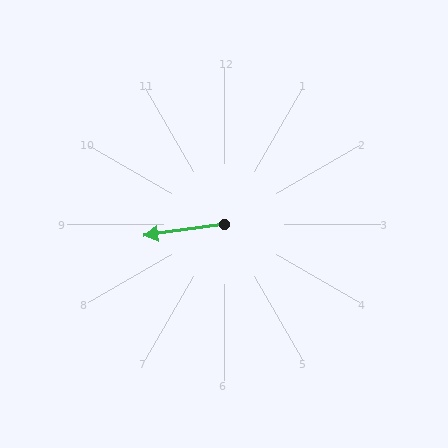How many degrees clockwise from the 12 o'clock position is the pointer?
Approximately 262 degrees.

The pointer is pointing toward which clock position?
Roughly 9 o'clock.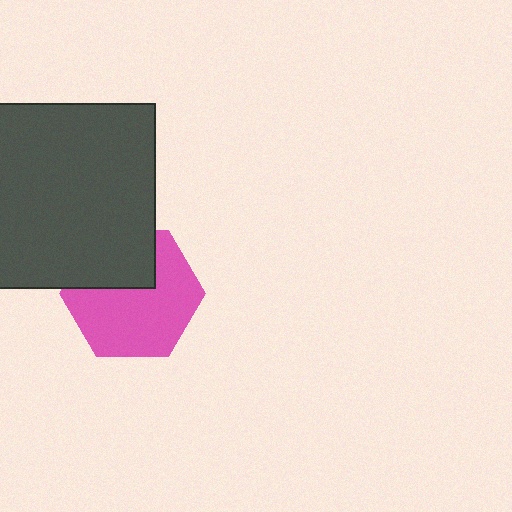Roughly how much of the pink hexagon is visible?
Most of it is visible (roughly 67%).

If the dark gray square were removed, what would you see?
You would see the complete pink hexagon.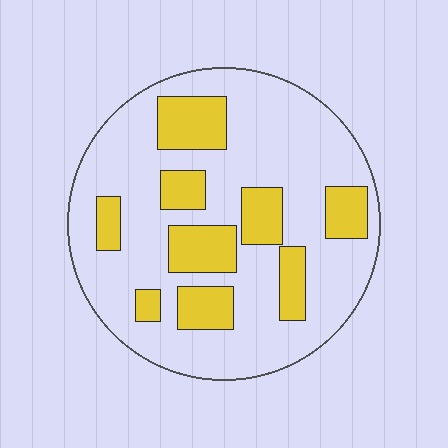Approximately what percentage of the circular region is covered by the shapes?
Approximately 25%.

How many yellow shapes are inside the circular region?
9.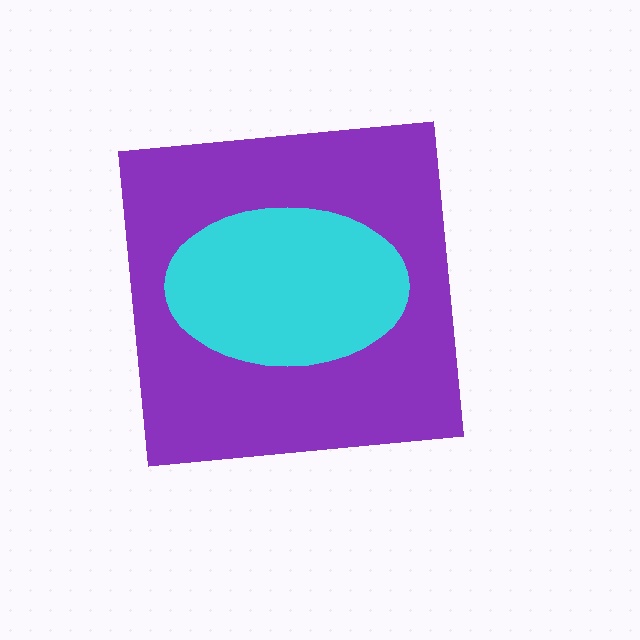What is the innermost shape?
The cyan ellipse.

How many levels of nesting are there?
2.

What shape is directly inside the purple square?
The cyan ellipse.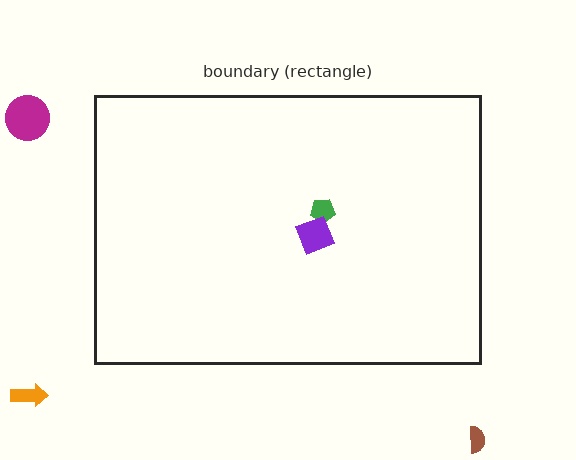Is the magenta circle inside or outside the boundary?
Outside.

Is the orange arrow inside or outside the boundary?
Outside.